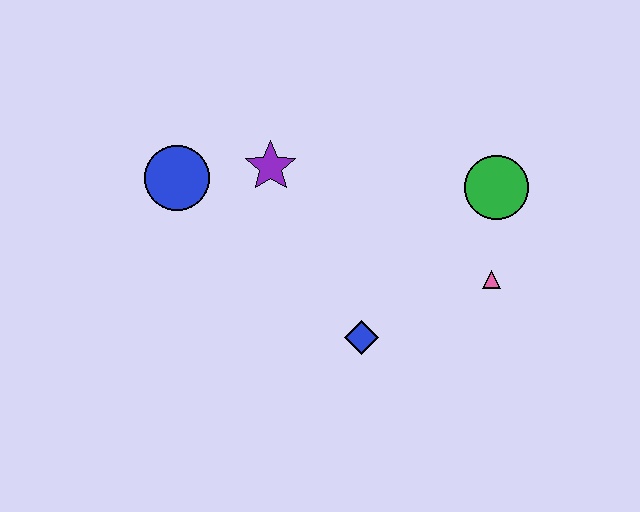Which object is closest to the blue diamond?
The pink triangle is closest to the blue diamond.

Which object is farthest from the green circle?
The blue circle is farthest from the green circle.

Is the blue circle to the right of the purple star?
No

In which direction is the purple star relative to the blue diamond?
The purple star is above the blue diamond.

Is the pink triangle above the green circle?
No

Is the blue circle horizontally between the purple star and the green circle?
No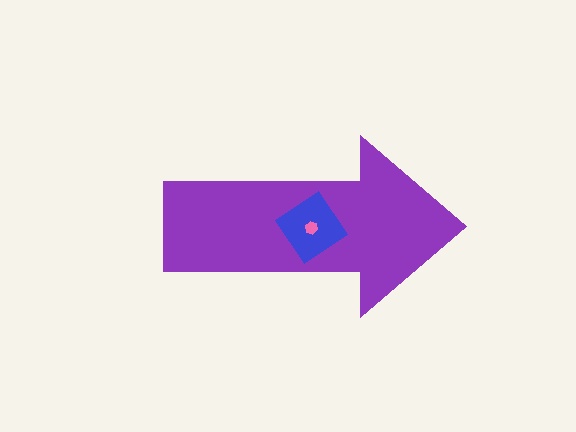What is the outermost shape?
The purple arrow.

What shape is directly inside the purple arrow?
The blue diamond.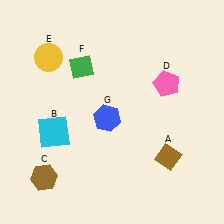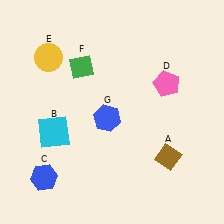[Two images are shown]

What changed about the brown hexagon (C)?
In Image 1, C is brown. In Image 2, it changed to blue.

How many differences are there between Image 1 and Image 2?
There is 1 difference between the two images.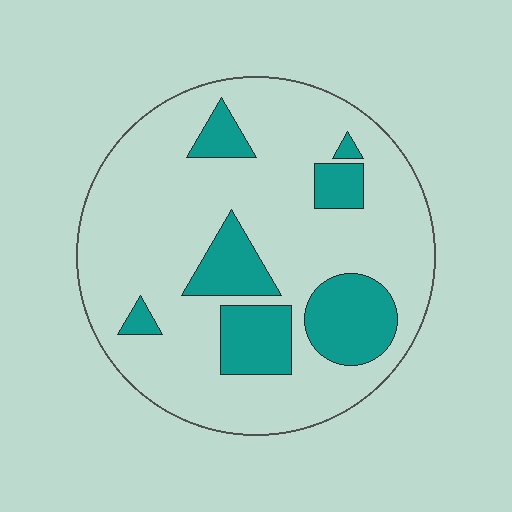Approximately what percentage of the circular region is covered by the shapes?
Approximately 20%.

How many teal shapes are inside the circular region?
7.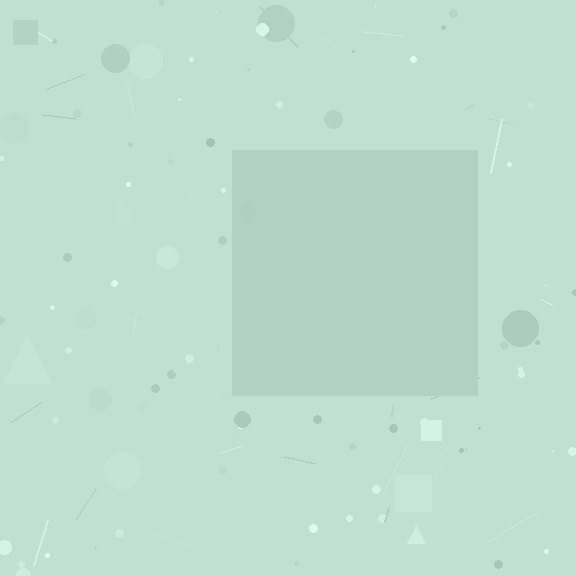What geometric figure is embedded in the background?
A square is embedded in the background.